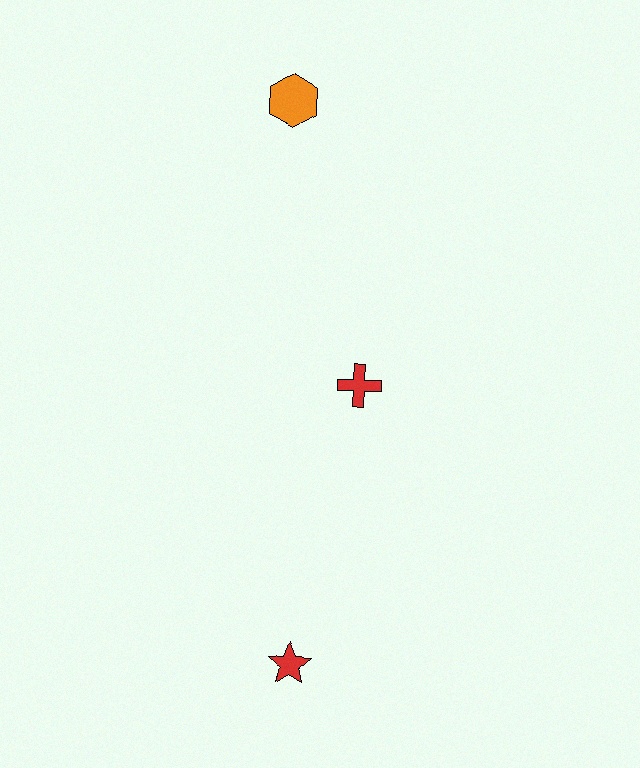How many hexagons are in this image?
There is 1 hexagon.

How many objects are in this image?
There are 3 objects.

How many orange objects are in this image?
There is 1 orange object.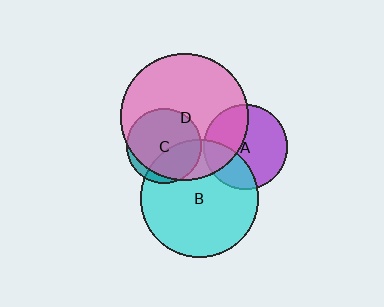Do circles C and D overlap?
Yes.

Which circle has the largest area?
Circle D (pink).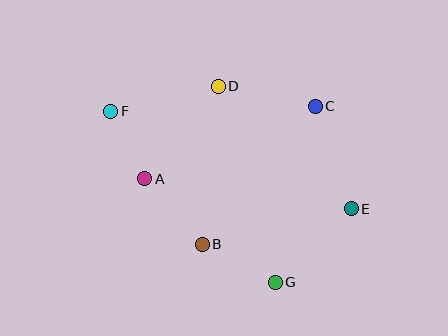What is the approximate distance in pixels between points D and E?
The distance between D and E is approximately 181 pixels.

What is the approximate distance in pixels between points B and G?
The distance between B and G is approximately 82 pixels.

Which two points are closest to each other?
Points A and F are closest to each other.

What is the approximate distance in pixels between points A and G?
The distance between A and G is approximately 167 pixels.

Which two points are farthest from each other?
Points E and F are farthest from each other.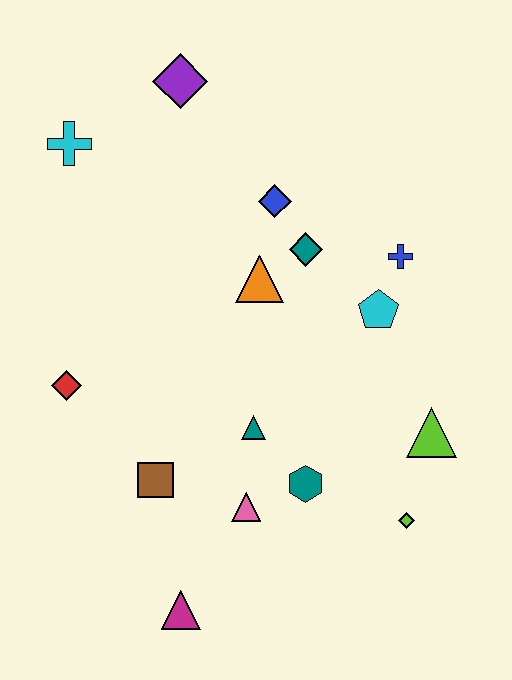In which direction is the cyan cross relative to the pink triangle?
The cyan cross is above the pink triangle.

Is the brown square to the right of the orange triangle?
No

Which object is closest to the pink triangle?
The teal hexagon is closest to the pink triangle.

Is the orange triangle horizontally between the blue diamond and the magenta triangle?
Yes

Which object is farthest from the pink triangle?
The purple diamond is farthest from the pink triangle.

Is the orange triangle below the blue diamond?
Yes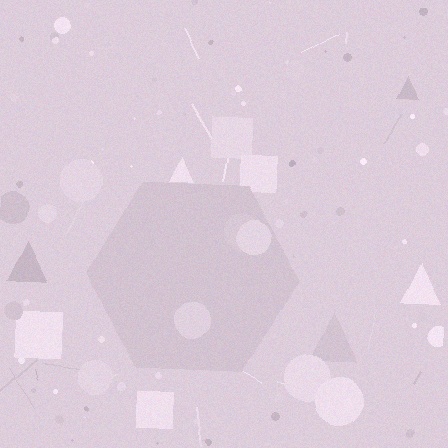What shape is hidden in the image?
A hexagon is hidden in the image.